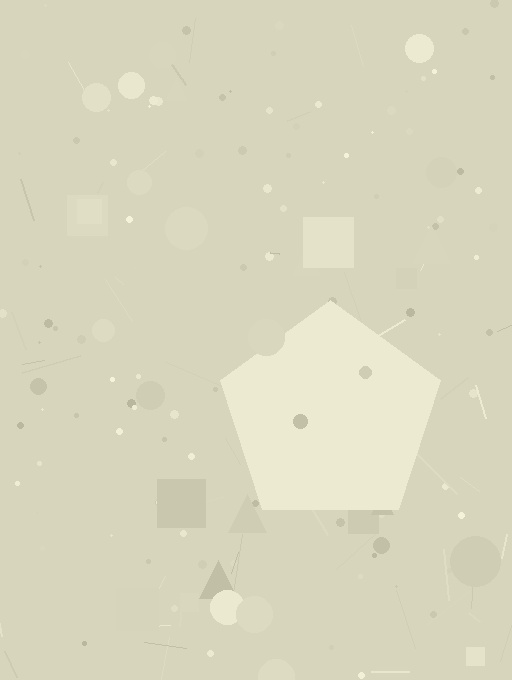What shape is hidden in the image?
A pentagon is hidden in the image.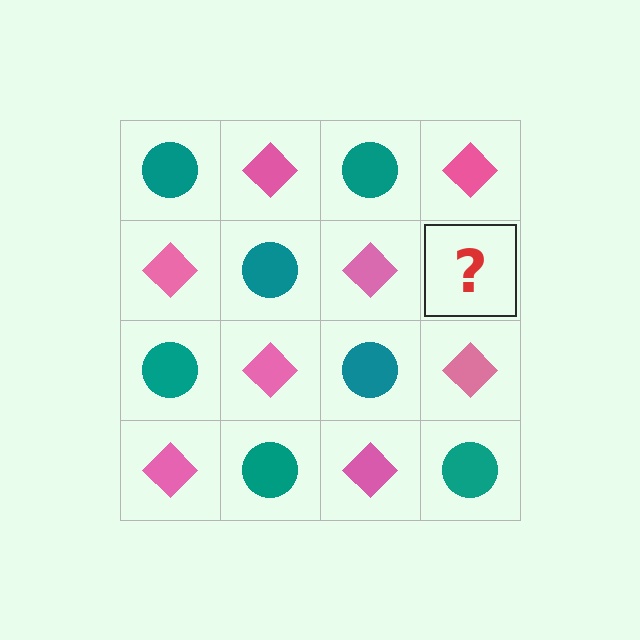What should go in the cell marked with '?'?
The missing cell should contain a teal circle.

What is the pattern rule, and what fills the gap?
The rule is that it alternates teal circle and pink diamond in a checkerboard pattern. The gap should be filled with a teal circle.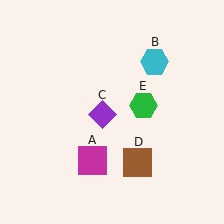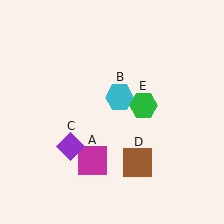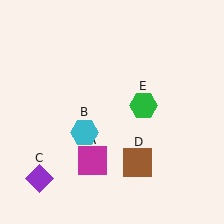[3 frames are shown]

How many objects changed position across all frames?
2 objects changed position: cyan hexagon (object B), purple diamond (object C).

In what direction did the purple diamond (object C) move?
The purple diamond (object C) moved down and to the left.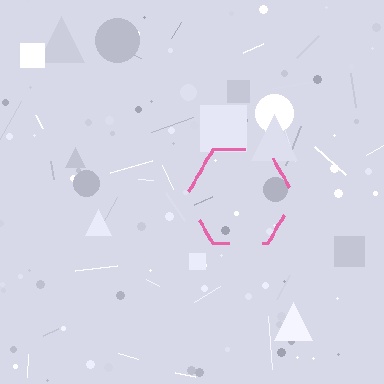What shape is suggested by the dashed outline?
The dashed outline suggests a hexagon.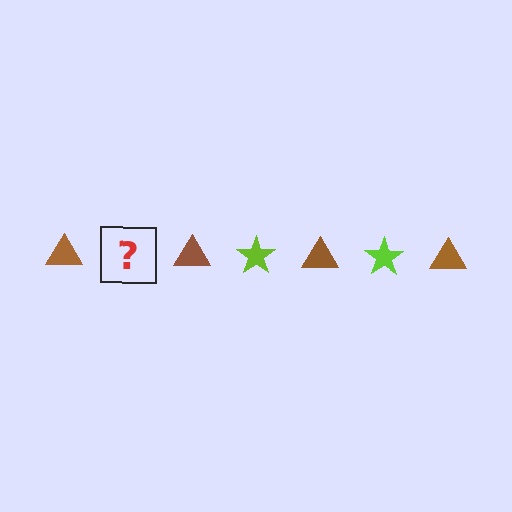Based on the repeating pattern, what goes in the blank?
The blank should be a lime star.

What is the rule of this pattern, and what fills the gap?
The rule is that the pattern alternates between brown triangle and lime star. The gap should be filled with a lime star.